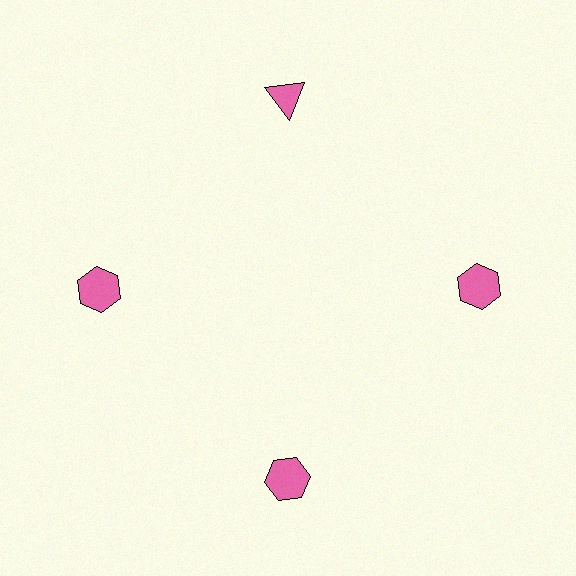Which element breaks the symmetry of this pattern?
The pink triangle at roughly the 12 o'clock position breaks the symmetry. All other shapes are pink hexagons.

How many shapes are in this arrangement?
There are 4 shapes arranged in a ring pattern.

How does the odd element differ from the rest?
It has a different shape: triangle instead of hexagon.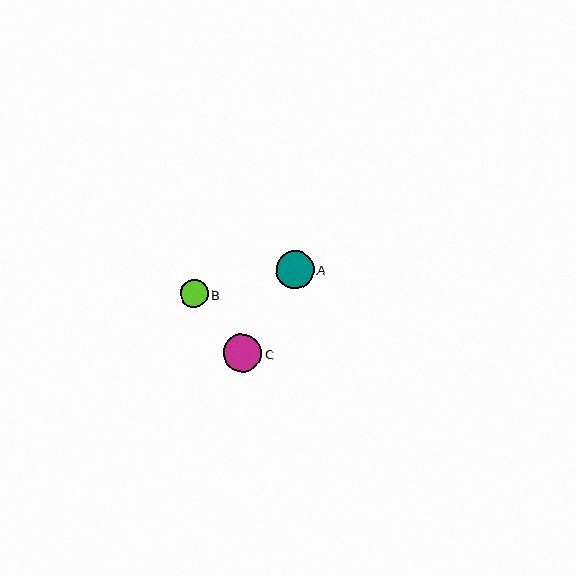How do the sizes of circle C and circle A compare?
Circle C and circle A are approximately the same size.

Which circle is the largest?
Circle C is the largest with a size of approximately 38 pixels.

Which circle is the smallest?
Circle B is the smallest with a size of approximately 28 pixels.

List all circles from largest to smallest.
From largest to smallest: C, A, B.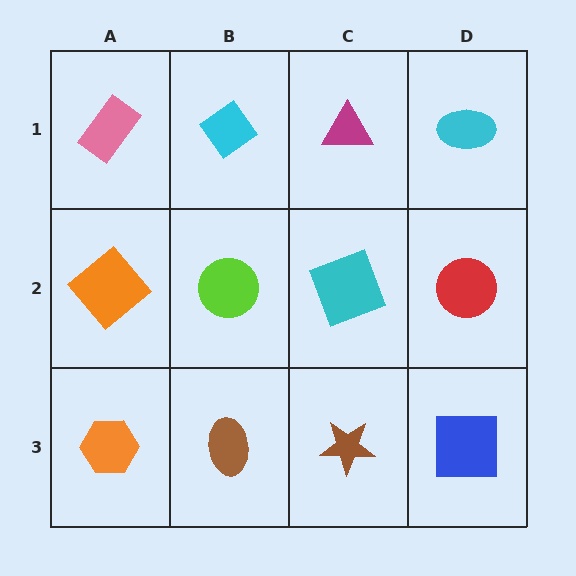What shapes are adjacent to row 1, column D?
A red circle (row 2, column D), a magenta triangle (row 1, column C).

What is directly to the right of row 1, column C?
A cyan ellipse.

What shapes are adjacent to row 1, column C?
A cyan square (row 2, column C), a cyan diamond (row 1, column B), a cyan ellipse (row 1, column D).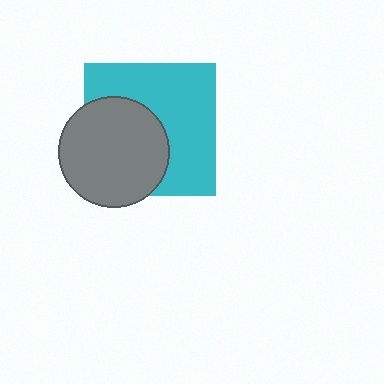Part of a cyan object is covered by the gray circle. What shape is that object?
It is a square.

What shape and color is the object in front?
The object in front is a gray circle.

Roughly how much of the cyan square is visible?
About half of it is visible (roughly 57%).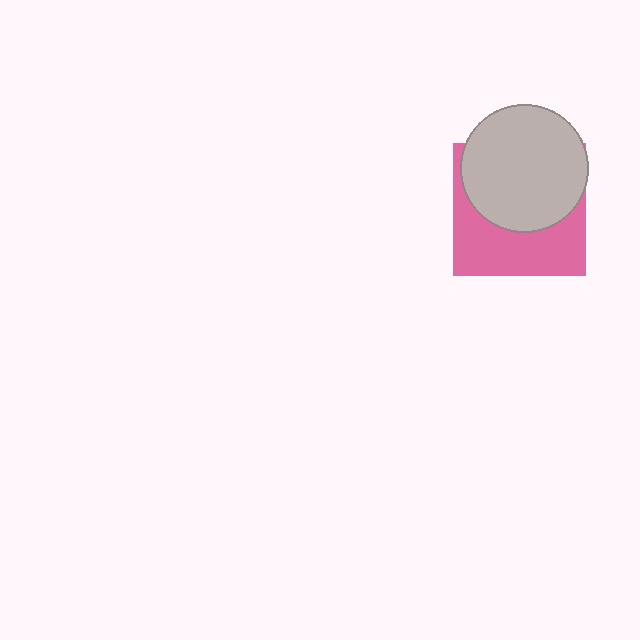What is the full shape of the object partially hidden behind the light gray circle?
The partially hidden object is a pink square.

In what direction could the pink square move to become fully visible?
The pink square could move down. That would shift it out from behind the light gray circle entirely.